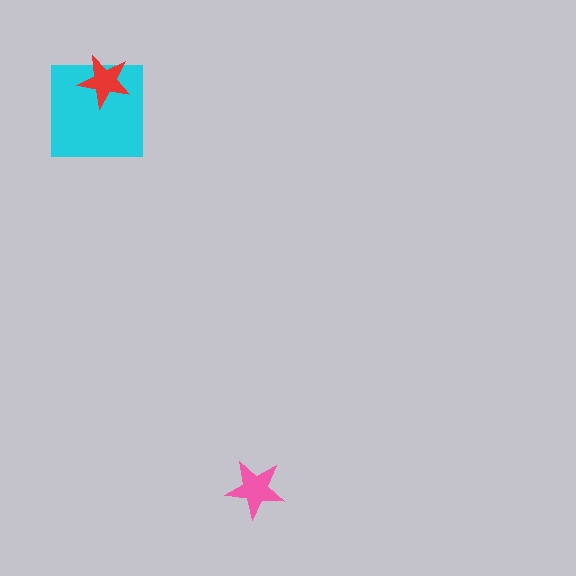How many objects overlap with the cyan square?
1 object overlaps with the cyan square.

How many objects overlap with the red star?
1 object overlaps with the red star.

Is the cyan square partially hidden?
Yes, it is partially covered by another shape.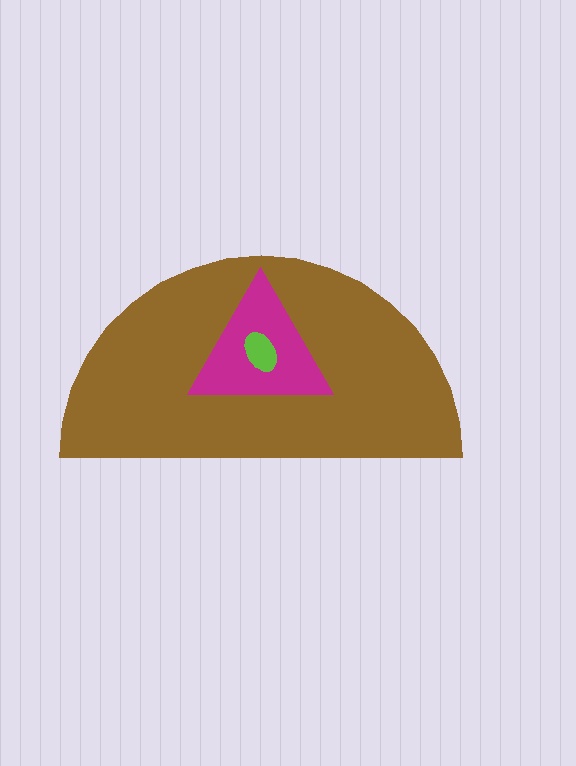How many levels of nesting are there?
3.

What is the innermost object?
The lime ellipse.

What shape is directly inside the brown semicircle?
The magenta triangle.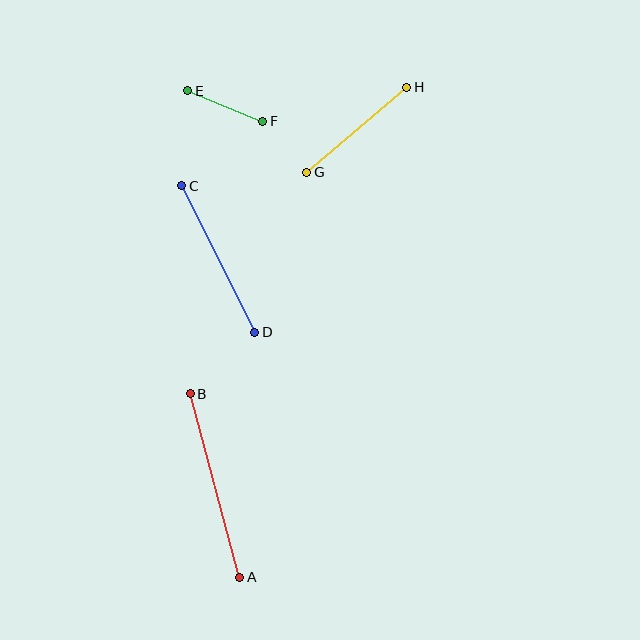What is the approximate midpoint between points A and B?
The midpoint is at approximately (215, 486) pixels.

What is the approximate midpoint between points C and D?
The midpoint is at approximately (218, 259) pixels.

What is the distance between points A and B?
The distance is approximately 190 pixels.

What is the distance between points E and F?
The distance is approximately 81 pixels.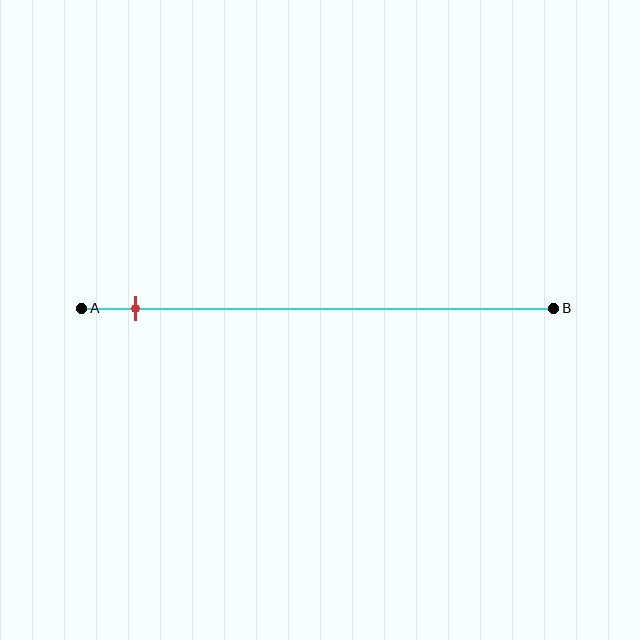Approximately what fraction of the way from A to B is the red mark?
The red mark is approximately 10% of the way from A to B.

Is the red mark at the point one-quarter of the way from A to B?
No, the mark is at about 10% from A, not at the 25% one-quarter point.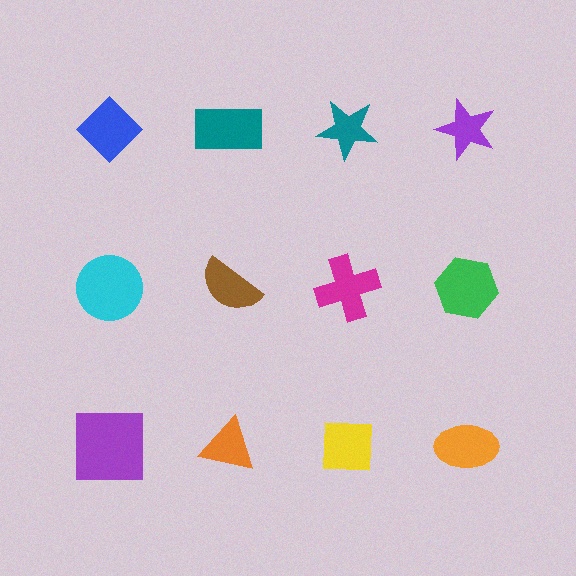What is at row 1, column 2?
A teal rectangle.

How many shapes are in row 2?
4 shapes.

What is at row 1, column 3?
A teal star.